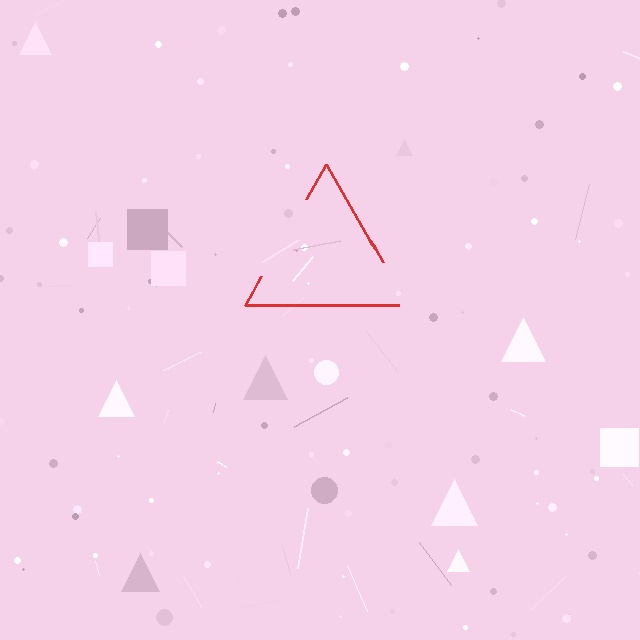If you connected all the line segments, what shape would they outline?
They would outline a triangle.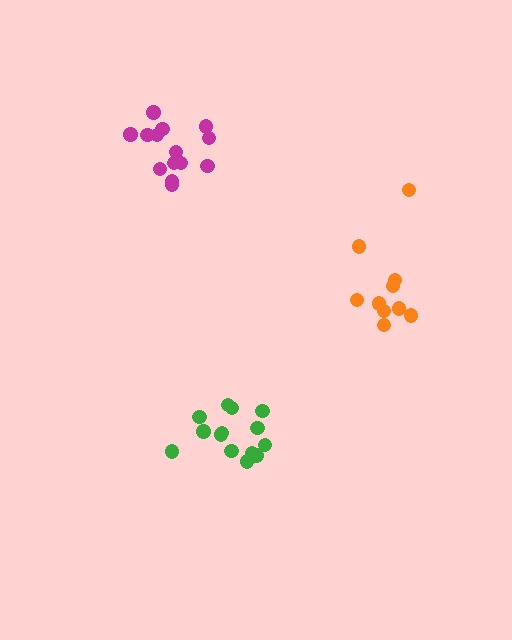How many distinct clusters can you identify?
There are 3 distinct clusters.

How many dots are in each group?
Group 1: 14 dots, Group 2: 14 dots, Group 3: 10 dots (38 total).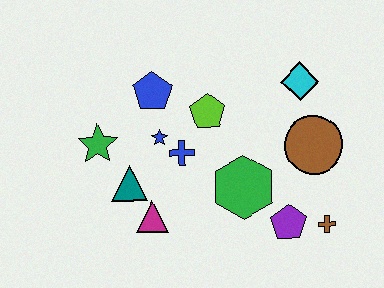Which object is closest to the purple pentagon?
The brown cross is closest to the purple pentagon.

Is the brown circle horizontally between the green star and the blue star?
No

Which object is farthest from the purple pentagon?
The green star is farthest from the purple pentagon.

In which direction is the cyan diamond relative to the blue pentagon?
The cyan diamond is to the right of the blue pentagon.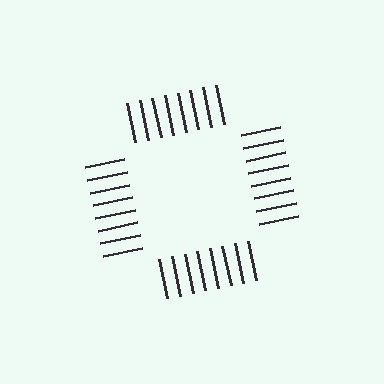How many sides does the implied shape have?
4 sides — the line-ends trace a square.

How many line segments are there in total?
32 — 8 along each of the 4 edges.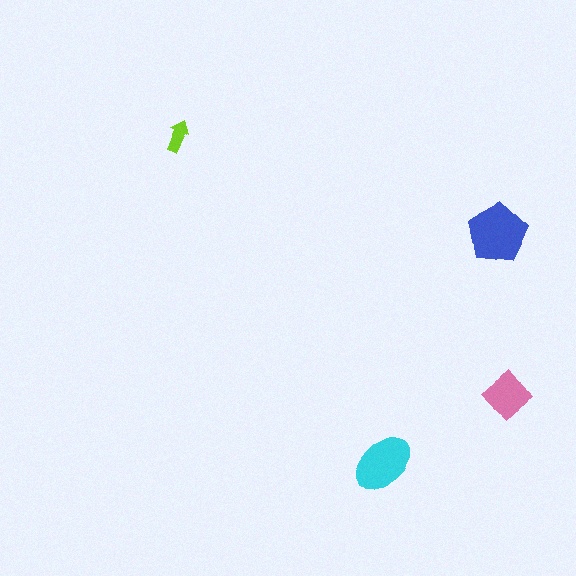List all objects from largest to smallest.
The blue pentagon, the cyan ellipse, the pink diamond, the lime arrow.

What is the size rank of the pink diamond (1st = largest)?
3rd.